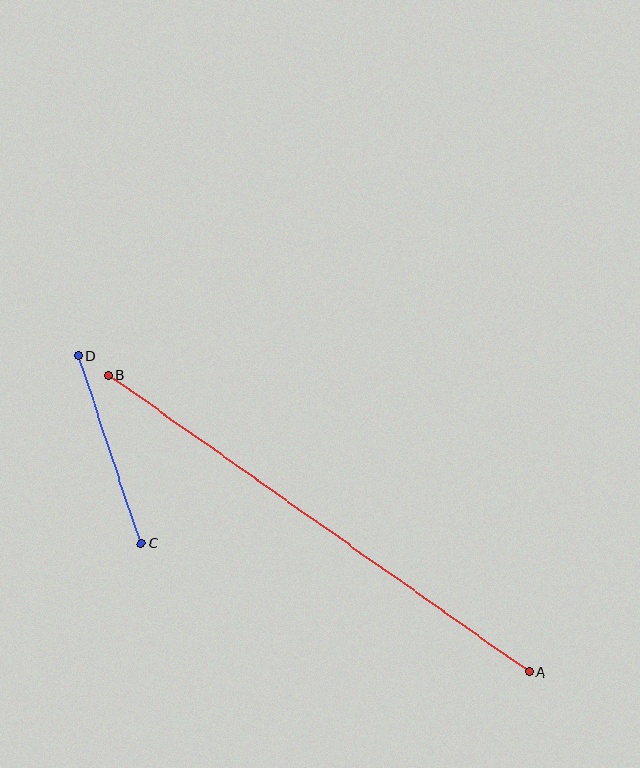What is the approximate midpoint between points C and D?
The midpoint is at approximately (110, 450) pixels.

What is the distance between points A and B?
The distance is approximately 515 pixels.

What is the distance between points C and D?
The distance is approximately 198 pixels.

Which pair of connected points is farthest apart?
Points A and B are farthest apart.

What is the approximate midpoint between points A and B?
The midpoint is at approximately (319, 523) pixels.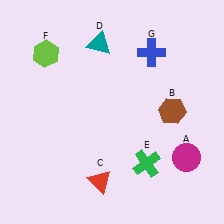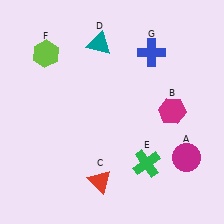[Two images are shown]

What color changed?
The hexagon (B) changed from brown in Image 1 to magenta in Image 2.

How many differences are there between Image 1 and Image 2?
There is 1 difference between the two images.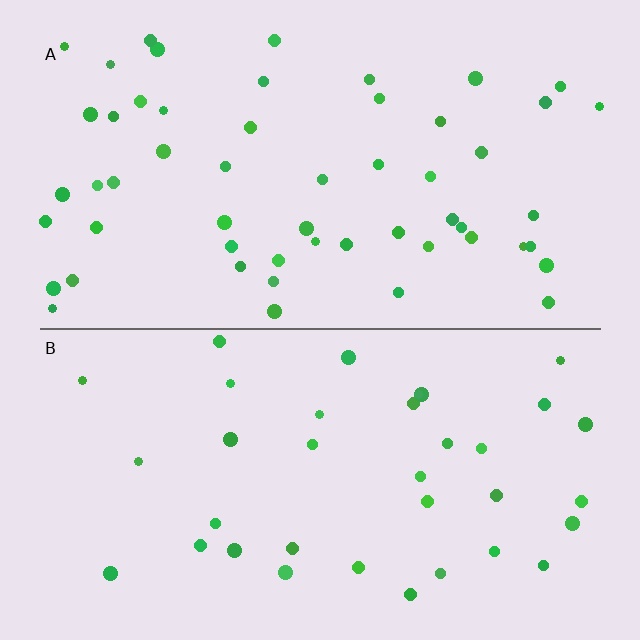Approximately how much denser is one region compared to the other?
Approximately 1.5× — region A over region B.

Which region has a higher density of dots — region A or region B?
A (the top).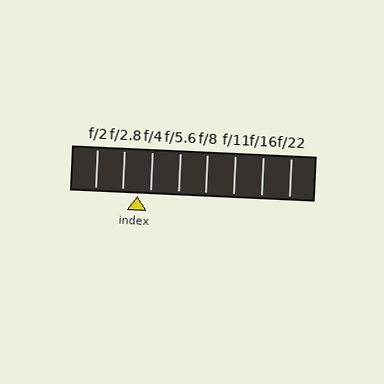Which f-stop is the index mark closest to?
The index mark is closest to f/4.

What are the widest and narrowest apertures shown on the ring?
The widest aperture shown is f/2 and the narrowest is f/22.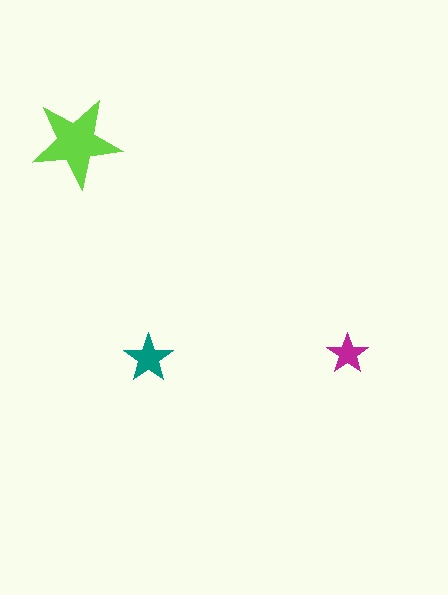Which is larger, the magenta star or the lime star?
The lime one.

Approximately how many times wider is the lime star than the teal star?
About 2 times wider.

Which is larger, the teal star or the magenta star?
The teal one.